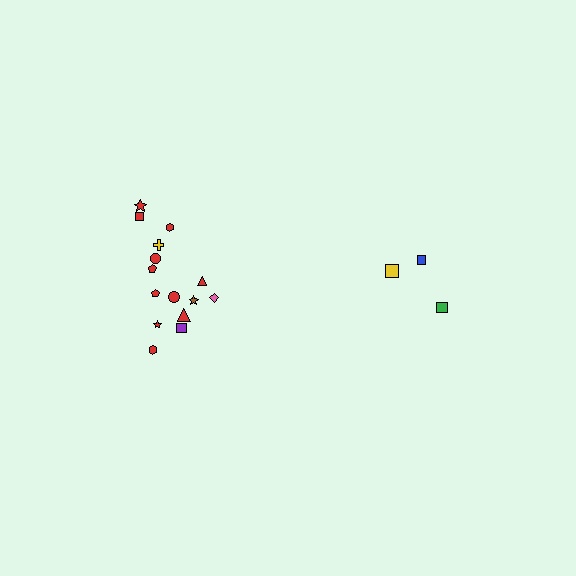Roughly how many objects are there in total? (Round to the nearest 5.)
Roughly 20 objects in total.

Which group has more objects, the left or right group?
The left group.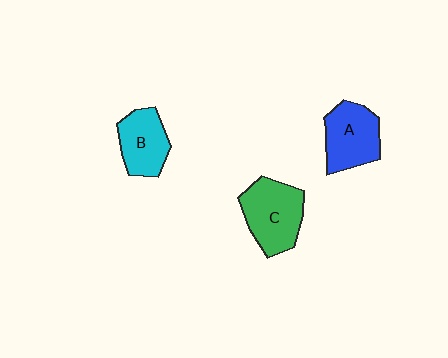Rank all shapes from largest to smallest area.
From largest to smallest: C (green), A (blue), B (cyan).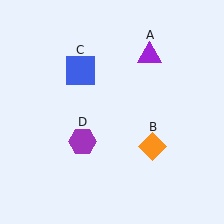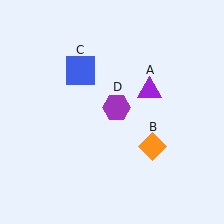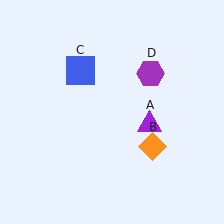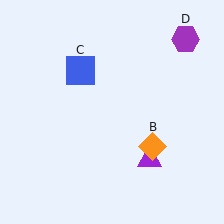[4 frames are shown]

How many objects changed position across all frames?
2 objects changed position: purple triangle (object A), purple hexagon (object D).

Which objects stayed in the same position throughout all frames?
Orange diamond (object B) and blue square (object C) remained stationary.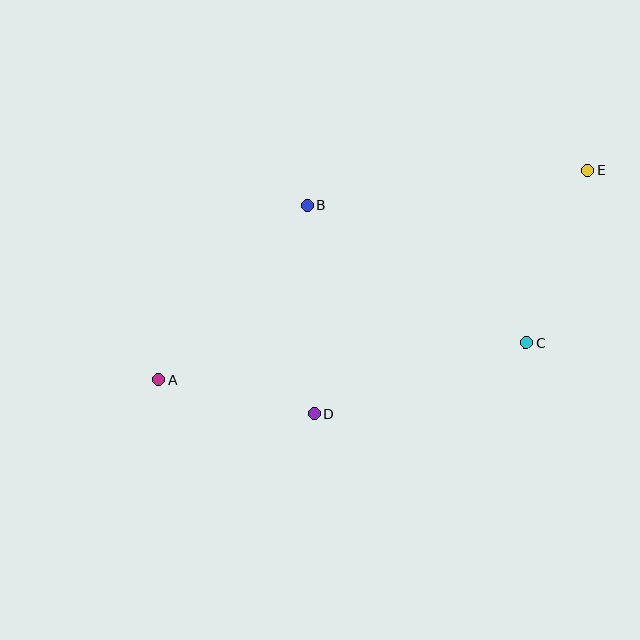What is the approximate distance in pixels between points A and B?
The distance between A and B is approximately 229 pixels.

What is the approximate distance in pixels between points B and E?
The distance between B and E is approximately 282 pixels.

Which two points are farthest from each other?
Points A and E are farthest from each other.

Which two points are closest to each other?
Points A and D are closest to each other.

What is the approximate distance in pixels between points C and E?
The distance between C and E is approximately 183 pixels.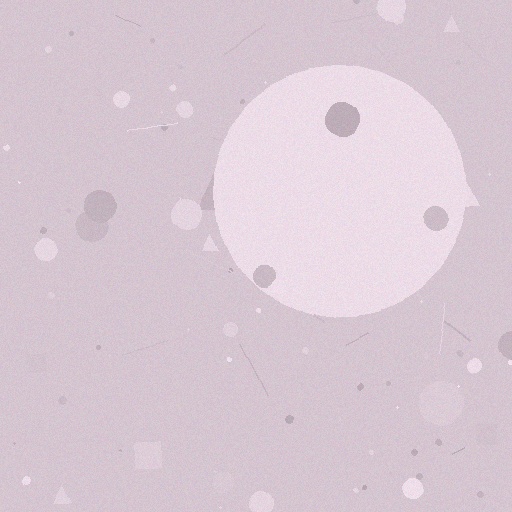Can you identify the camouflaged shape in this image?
The camouflaged shape is a circle.